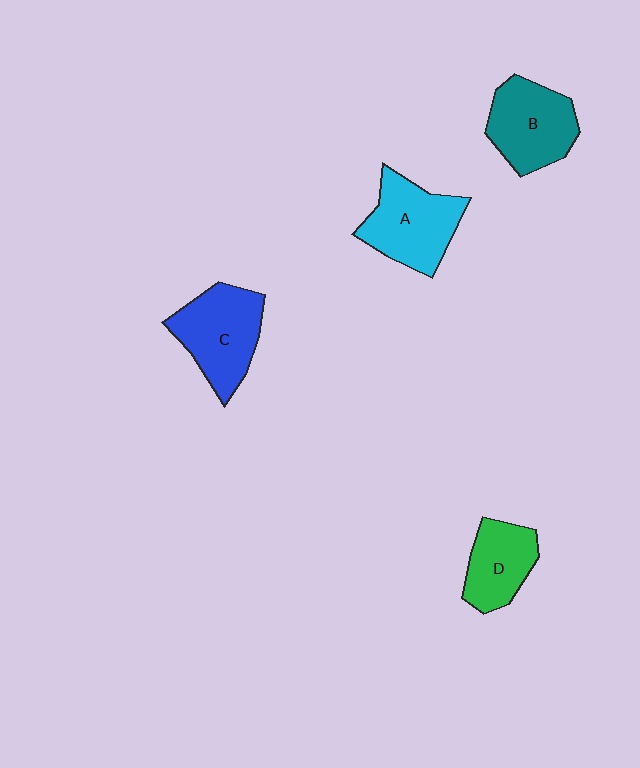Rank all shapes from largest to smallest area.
From largest to smallest: C (blue), A (cyan), B (teal), D (green).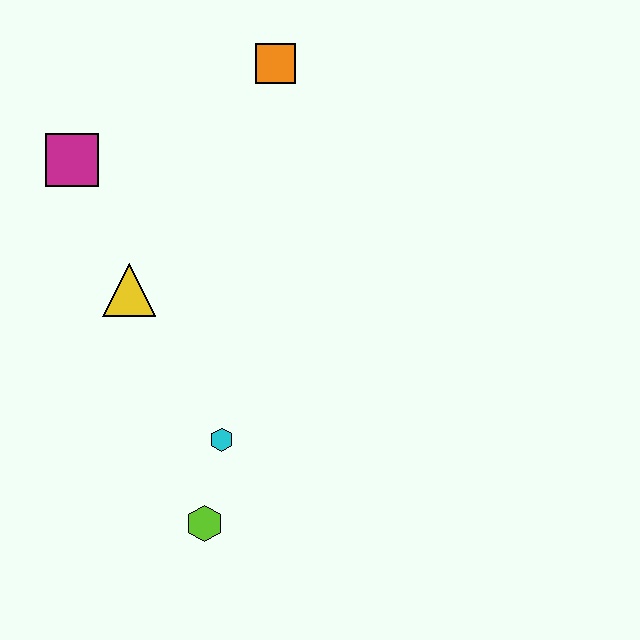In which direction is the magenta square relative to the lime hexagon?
The magenta square is above the lime hexagon.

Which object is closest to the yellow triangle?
The magenta square is closest to the yellow triangle.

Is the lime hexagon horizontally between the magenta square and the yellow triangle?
No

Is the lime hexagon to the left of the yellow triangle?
No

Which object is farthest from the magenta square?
The lime hexagon is farthest from the magenta square.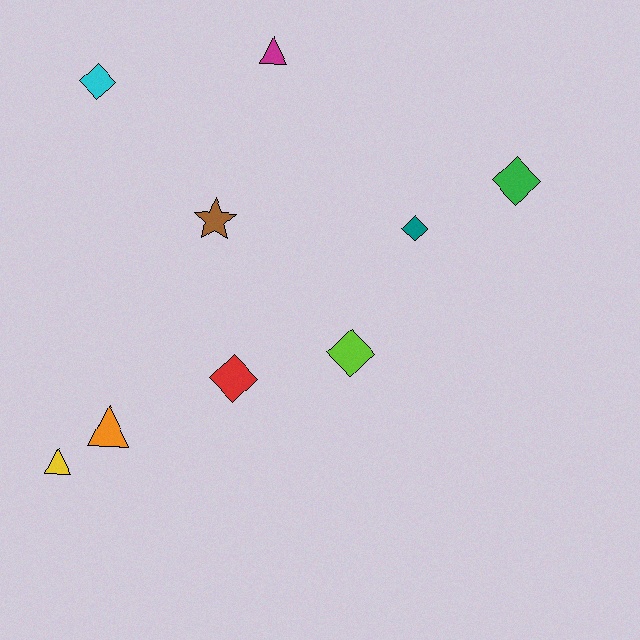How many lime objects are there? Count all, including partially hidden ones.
There is 1 lime object.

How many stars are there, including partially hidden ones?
There is 1 star.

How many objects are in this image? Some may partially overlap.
There are 9 objects.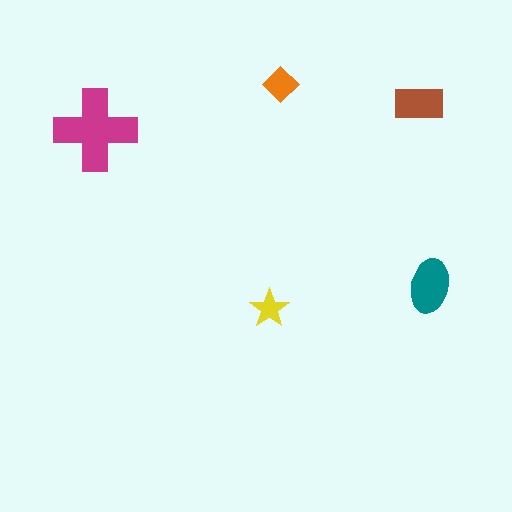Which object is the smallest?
The yellow star.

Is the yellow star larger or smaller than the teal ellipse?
Smaller.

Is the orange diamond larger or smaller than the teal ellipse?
Smaller.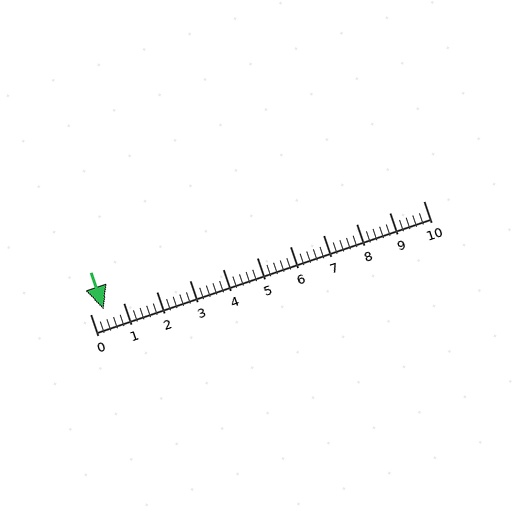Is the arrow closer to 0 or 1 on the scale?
The arrow is closer to 0.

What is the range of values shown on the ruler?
The ruler shows values from 0 to 10.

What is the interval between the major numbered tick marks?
The major tick marks are spaced 1 units apart.